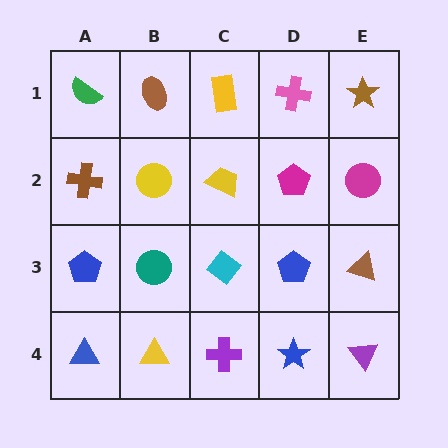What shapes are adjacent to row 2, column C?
A yellow rectangle (row 1, column C), a cyan diamond (row 3, column C), a yellow circle (row 2, column B), a magenta pentagon (row 2, column D).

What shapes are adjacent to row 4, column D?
A blue pentagon (row 3, column D), a purple cross (row 4, column C), a purple triangle (row 4, column E).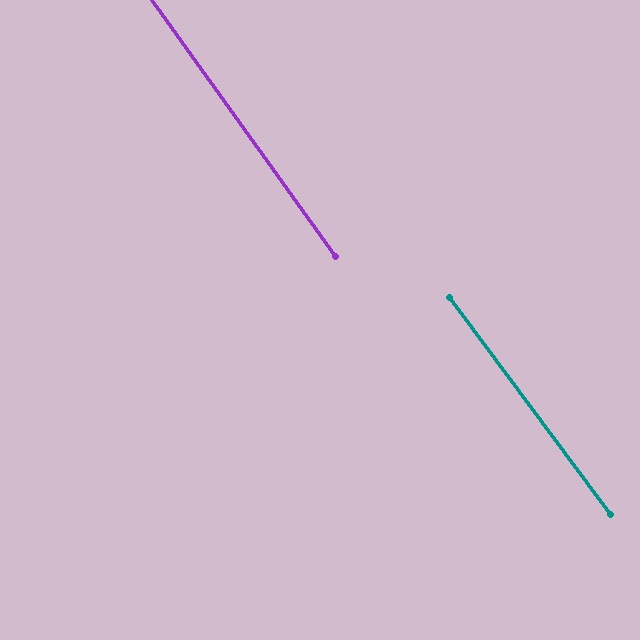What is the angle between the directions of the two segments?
Approximately 1 degree.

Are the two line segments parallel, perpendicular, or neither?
Parallel — their directions differ by only 1.1°.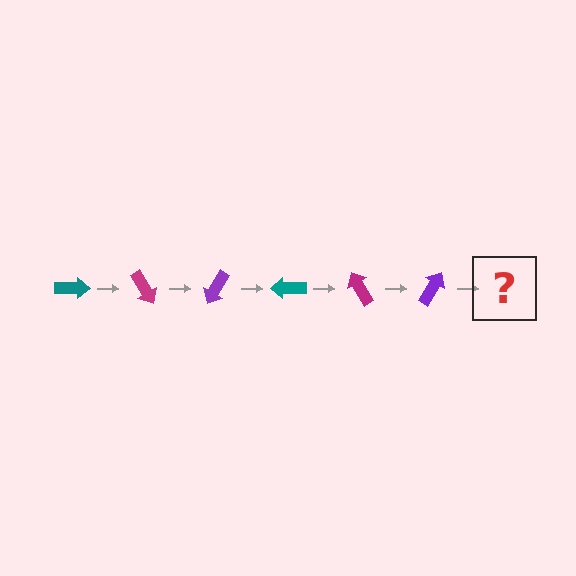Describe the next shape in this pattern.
It should be a teal arrow, rotated 360 degrees from the start.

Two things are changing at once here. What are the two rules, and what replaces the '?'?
The two rules are that it rotates 60 degrees each step and the color cycles through teal, magenta, and purple. The '?' should be a teal arrow, rotated 360 degrees from the start.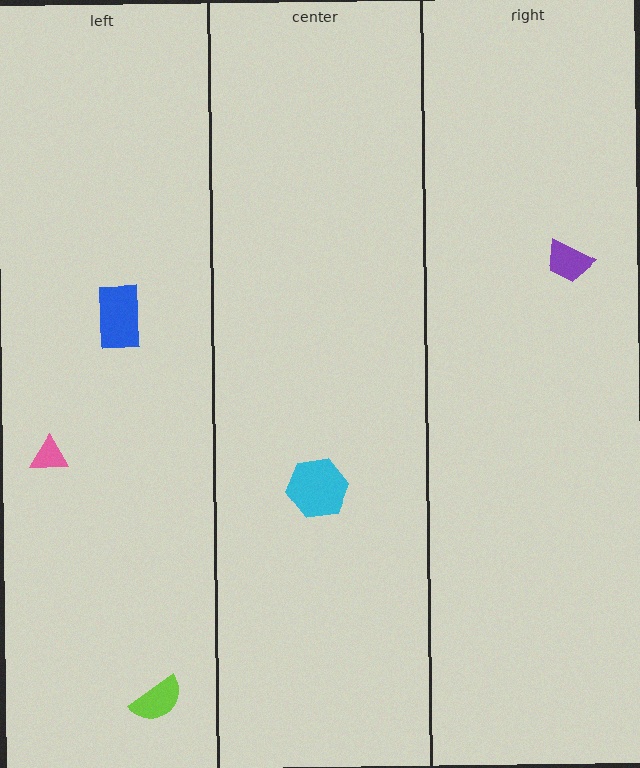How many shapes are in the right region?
1.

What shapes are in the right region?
The purple trapezoid.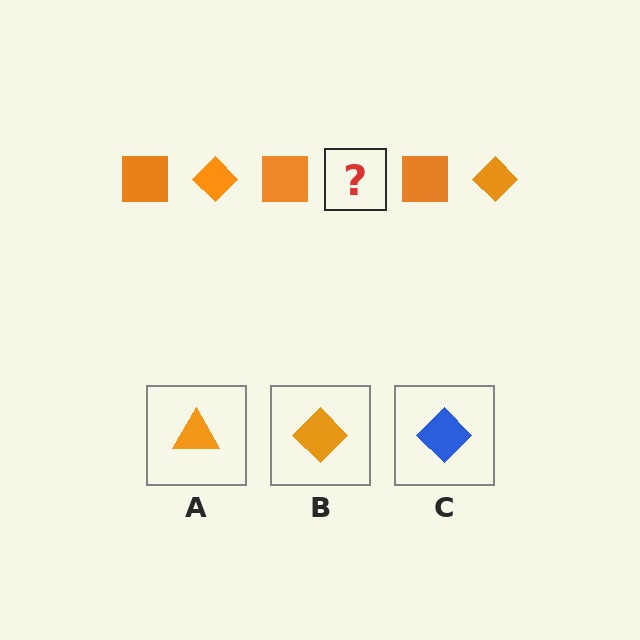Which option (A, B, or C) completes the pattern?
B.